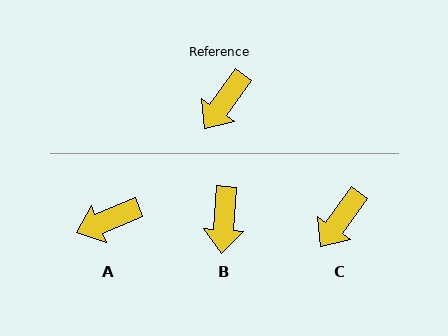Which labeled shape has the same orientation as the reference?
C.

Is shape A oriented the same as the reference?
No, it is off by about 31 degrees.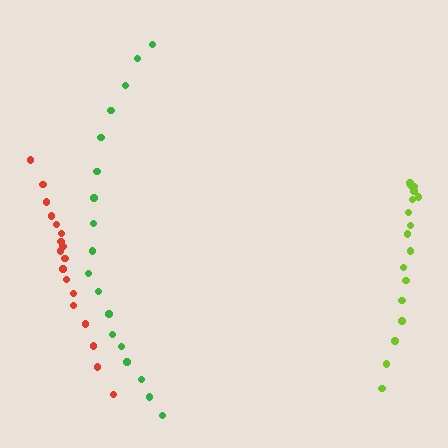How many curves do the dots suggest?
There are 3 distinct paths.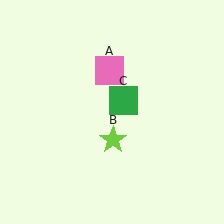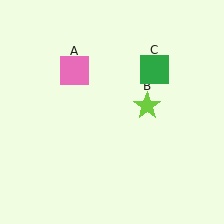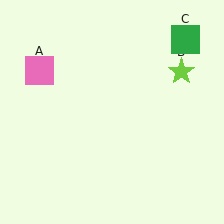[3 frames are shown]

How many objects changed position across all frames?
3 objects changed position: pink square (object A), lime star (object B), green square (object C).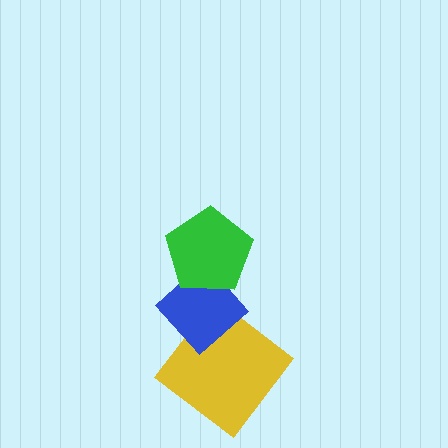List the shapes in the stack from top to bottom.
From top to bottom: the green pentagon, the blue diamond, the yellow diamond.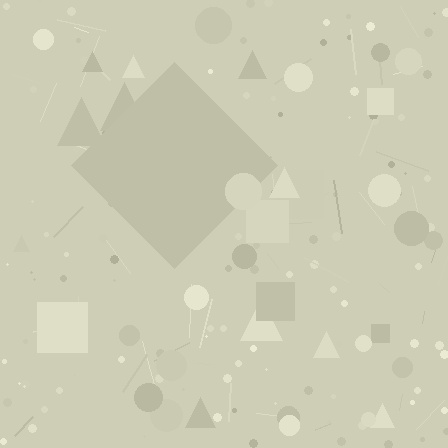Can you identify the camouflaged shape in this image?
The camouflaged shape is a diamond.